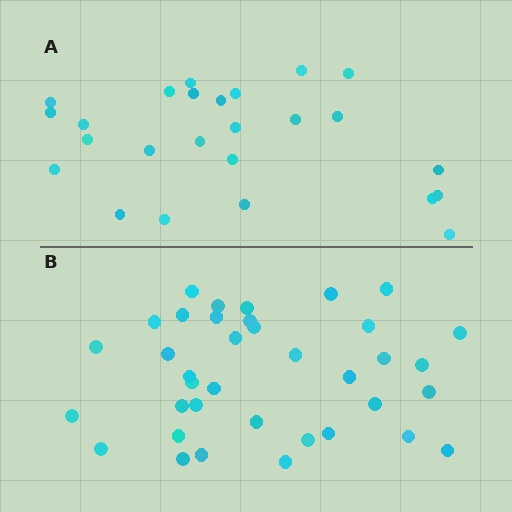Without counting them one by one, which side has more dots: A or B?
Region B (the bottom region) has more dots.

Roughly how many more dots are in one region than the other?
Region B has roughly 12 or so more dots than region A.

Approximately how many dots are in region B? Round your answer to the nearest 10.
About 40 dots. (The exact count is 37, which rounds to 40.)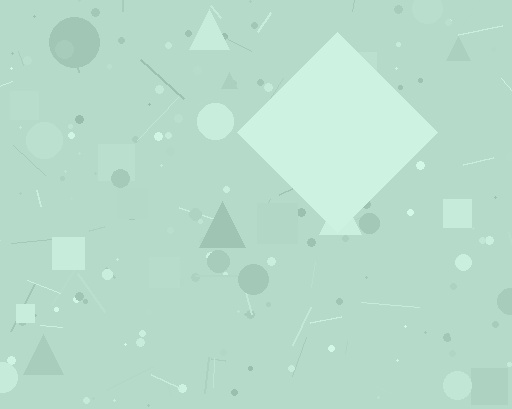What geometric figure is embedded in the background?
A diamond is embedded in the background.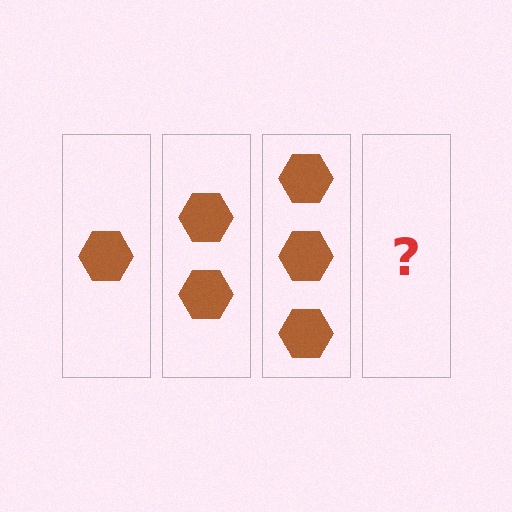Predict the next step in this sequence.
The next step is 4 hexagons.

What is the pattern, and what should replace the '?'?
The pattern is that each step adds one more hexagon. The '?' should be 4 hexagons.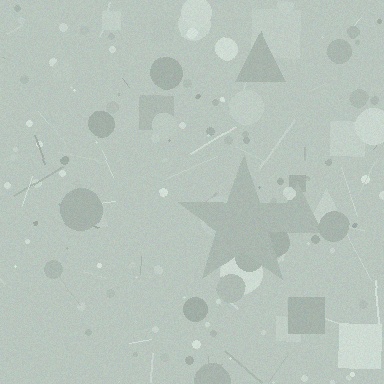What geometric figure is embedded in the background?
A star is embedded in the background.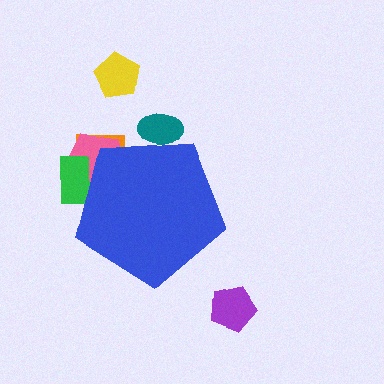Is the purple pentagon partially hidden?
No, the purple pentagon is fully visible.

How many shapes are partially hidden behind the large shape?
4 shapes are partially hidden.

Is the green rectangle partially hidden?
Yes, the green rectangle is partially hidden behind the blue pentagon.